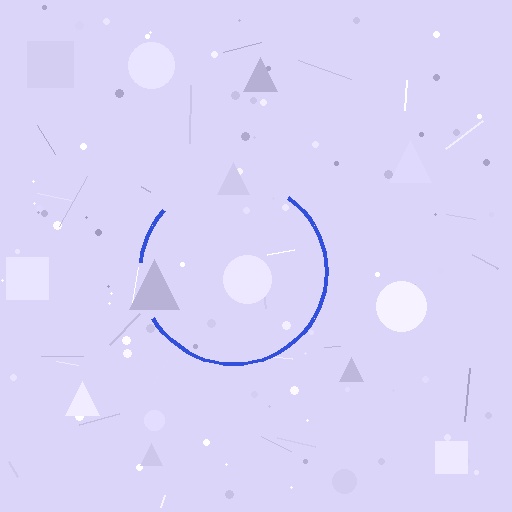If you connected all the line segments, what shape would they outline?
They would outline a circle.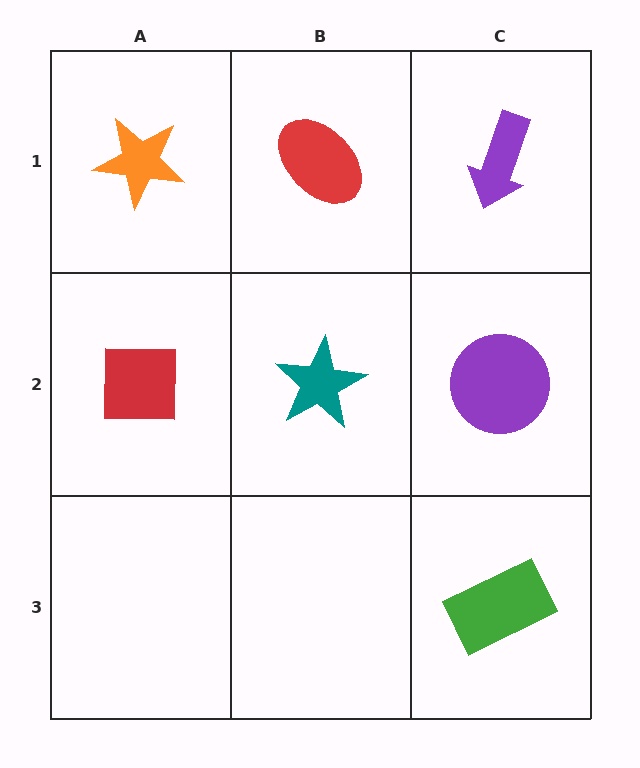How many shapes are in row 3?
1 shape.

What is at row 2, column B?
A teal star.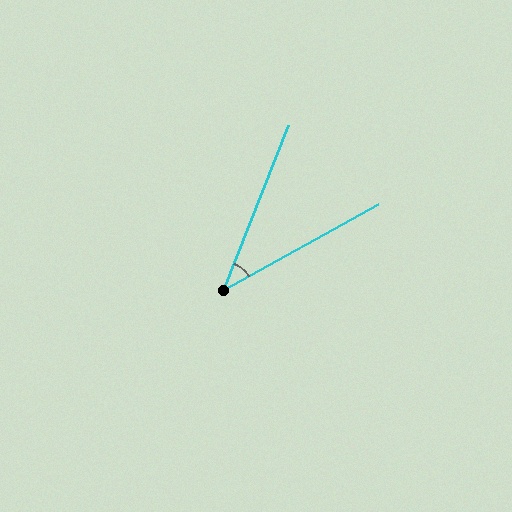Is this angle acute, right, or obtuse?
It is acute.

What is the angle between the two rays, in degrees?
Approximately 39 degrees.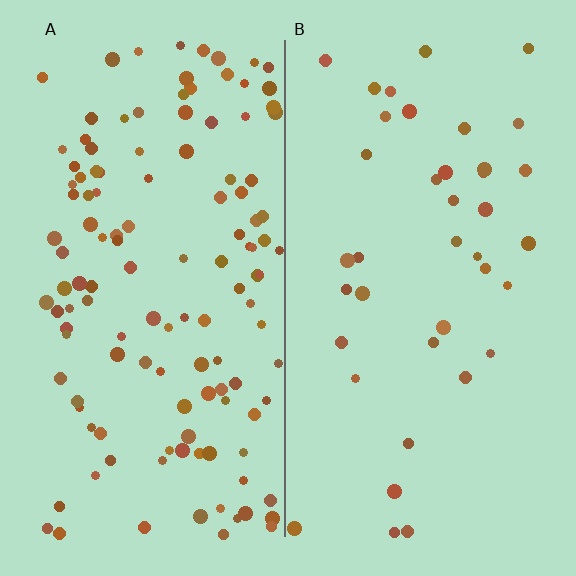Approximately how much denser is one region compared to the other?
Approximately 3.2× — region A over region B.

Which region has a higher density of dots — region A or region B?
A (the left).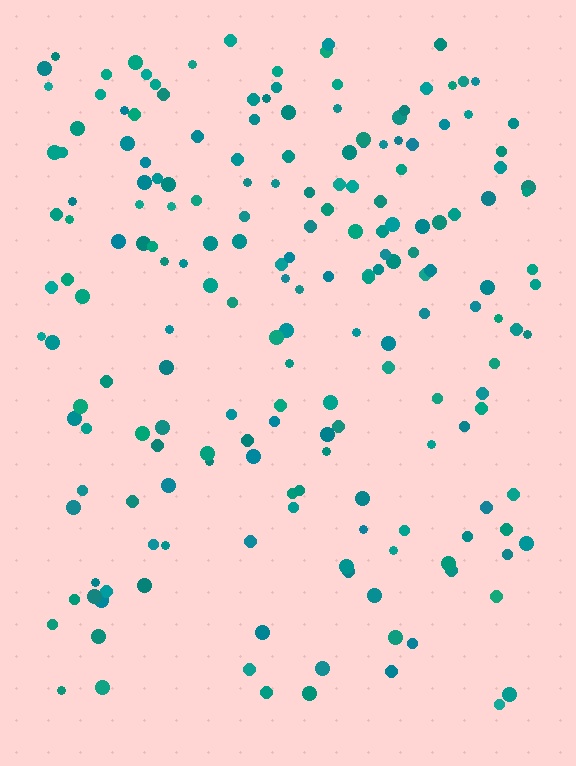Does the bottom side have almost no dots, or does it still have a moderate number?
Still a moderate number, just noticeably fewer than the top.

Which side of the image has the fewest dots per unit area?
The bottom.